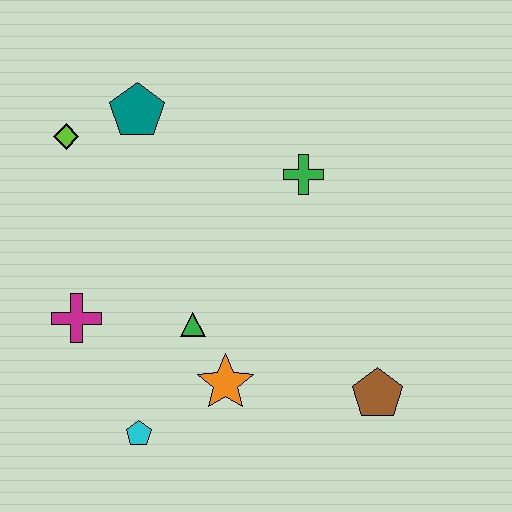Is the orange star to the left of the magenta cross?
No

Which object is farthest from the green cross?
The cyan pentagon is farthest from the green cross.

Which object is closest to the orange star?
The green triangle is closest to the orange star.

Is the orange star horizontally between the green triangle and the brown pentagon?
Yes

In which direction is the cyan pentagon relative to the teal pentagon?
The cyan pentagon is below the teal pentagon.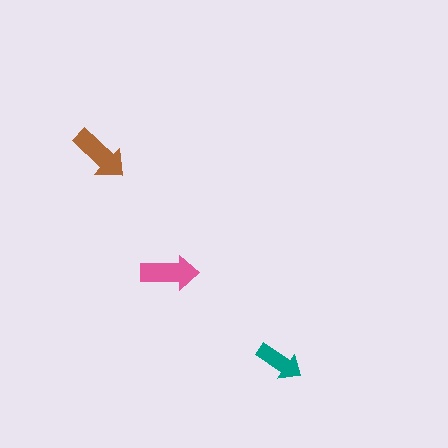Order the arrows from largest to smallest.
the brown one, the pink one, the teal one.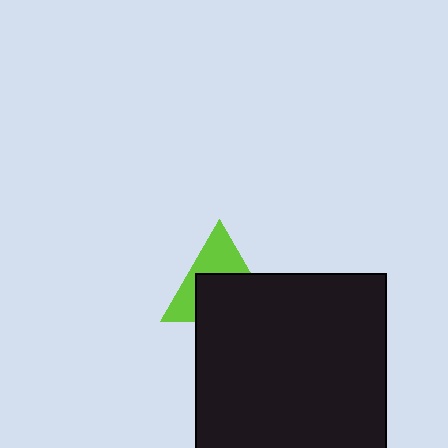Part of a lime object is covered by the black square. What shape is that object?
It is a triangle.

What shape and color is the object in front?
The object in front is a black square.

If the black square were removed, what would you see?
You would see the complete lime triangle.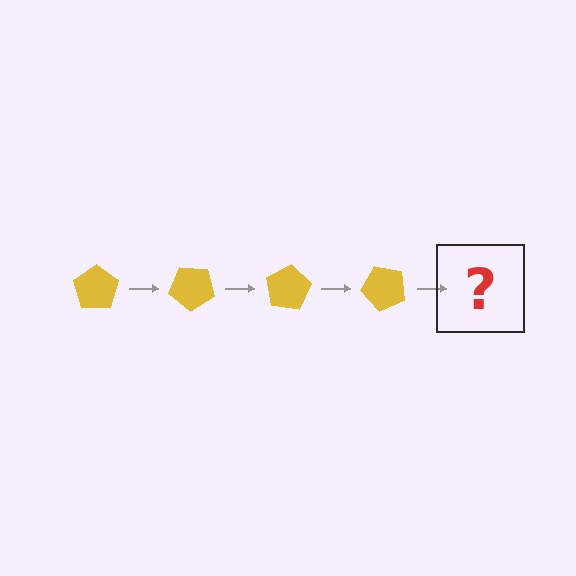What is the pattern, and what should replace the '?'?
The pattern is that the pentagon rotates 40 degrees each step. The '?' should be a yellow pentagon rotated 160 degrees.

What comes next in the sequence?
The next element should be a yellow pentagon rotated 160 degrees.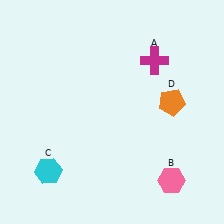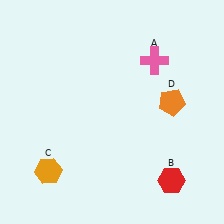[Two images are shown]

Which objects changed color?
A changed from magenta to pink. B changed from pink to red. C changed from cyan to orange.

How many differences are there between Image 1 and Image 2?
There are 3 differences between the two images.